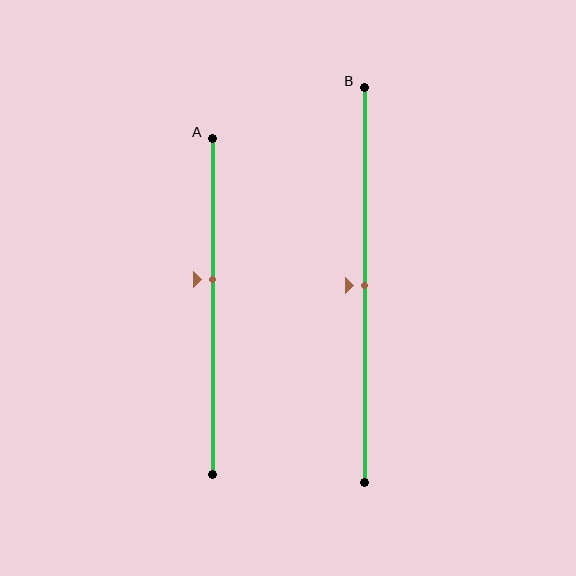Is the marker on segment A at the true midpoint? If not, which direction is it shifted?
No, the marker on segment A is shifted upward by about 8% of the segment length.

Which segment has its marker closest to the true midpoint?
Segment B has its marker closest to the true midpoint.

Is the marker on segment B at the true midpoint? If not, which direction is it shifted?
Yes, the marker on segment B is at the true midpoint.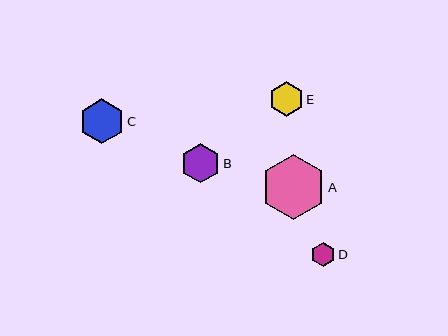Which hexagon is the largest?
Hexagon A is the largest with a size of approximately 65 pixels.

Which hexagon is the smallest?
Hexagon D is the smallest with a size of approximately 24 pixels.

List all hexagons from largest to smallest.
From largest to smallest: A, C, B, E, D.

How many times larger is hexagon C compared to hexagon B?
Hexagon C is approximately 1.1 times the size of hexagon B.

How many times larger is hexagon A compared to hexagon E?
Hexagon A is approximately 1.9 times the size of hexagon E.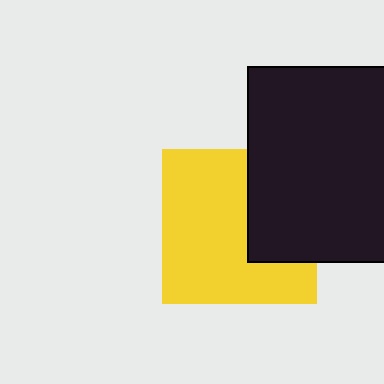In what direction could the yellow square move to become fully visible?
The yellow square could move left. That would shift it out from behind the black square entirely.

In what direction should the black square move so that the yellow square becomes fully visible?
The black square should move right. That is the shortest direction to clear the overlap and leave the yellow square fully visible.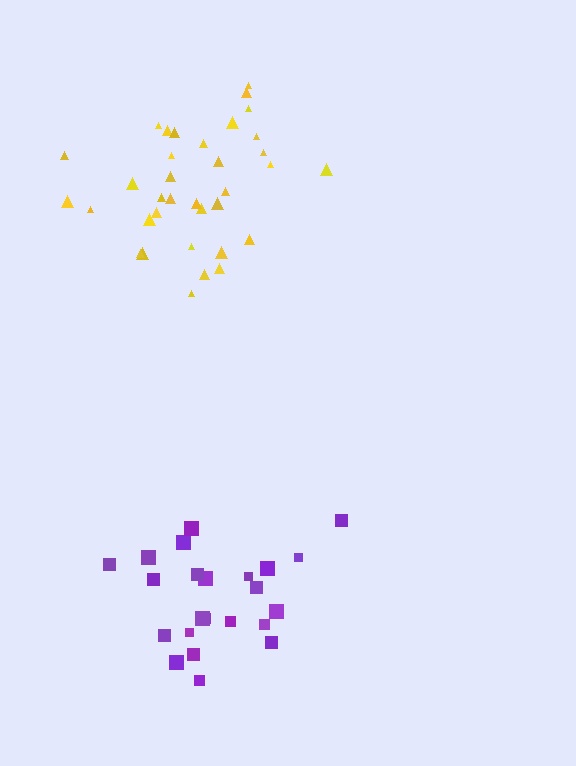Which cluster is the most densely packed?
Yellow.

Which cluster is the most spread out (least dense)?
Purple.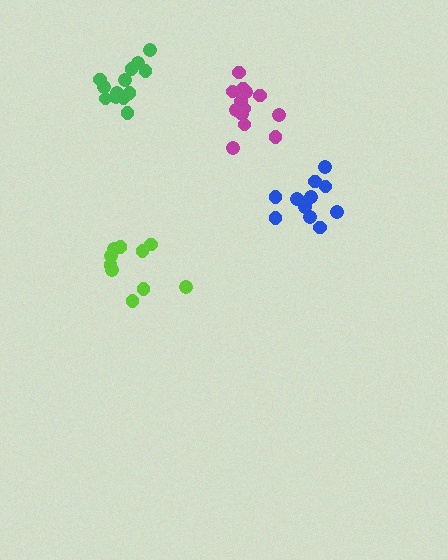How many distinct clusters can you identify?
There are 4 distinct clusters.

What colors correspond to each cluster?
The clusters are colored: blue, green, magenta, lime.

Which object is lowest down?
The lime cluster is bottommost.